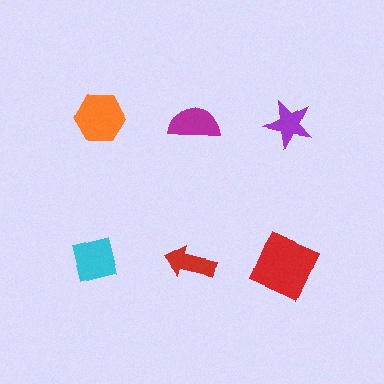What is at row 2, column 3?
A red square.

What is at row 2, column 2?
A red arrow.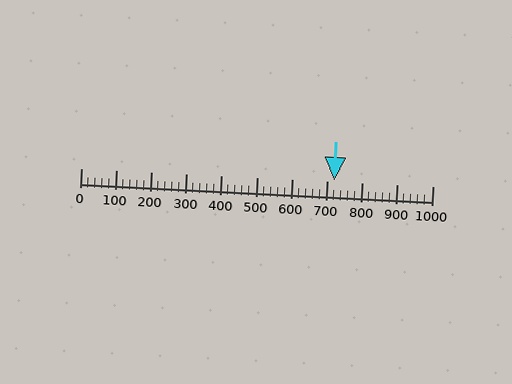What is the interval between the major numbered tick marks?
The major tick marks are spaced 100 units apart.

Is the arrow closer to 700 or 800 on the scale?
The arrow is closer to 700.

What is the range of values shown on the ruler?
The ruler shows values from 0 to 1000.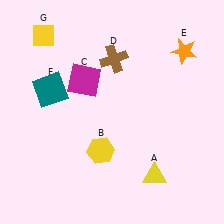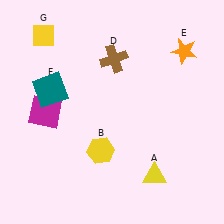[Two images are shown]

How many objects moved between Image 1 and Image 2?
1 object moved between the two images.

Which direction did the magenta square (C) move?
The magenta square (C) moved left.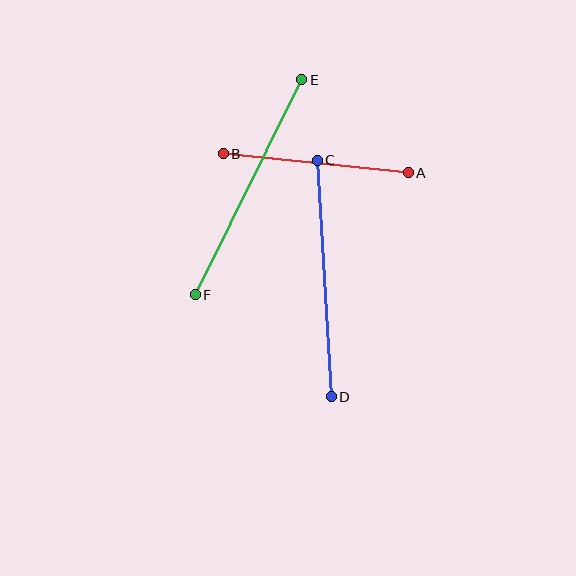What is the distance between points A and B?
The distance is approximately 186 pixels.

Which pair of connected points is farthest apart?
Points E and F are farthest apart.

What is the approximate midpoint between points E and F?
The midpoint is at approximately (248, 187) pixels.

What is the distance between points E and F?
The distance is approximately 239 pixels.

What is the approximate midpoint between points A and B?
The midpoint is at approximately (316, 163) pixels.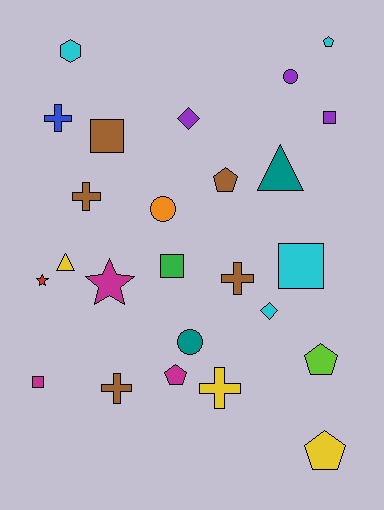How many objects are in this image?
There are 25 objects.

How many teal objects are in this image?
There are 2 teal objects.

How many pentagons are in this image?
There are 5 pentagons.